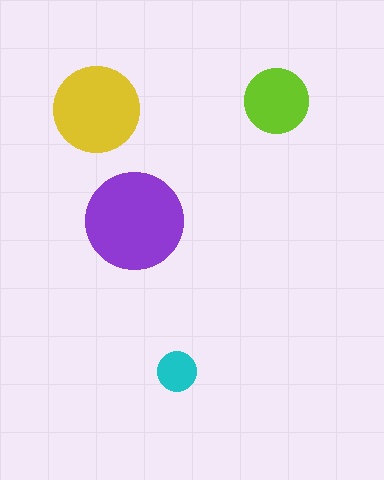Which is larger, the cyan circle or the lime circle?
The lime one.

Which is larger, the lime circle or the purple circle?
The purple one.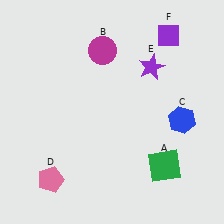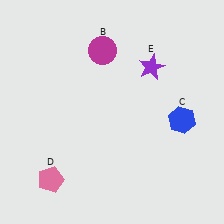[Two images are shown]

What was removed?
The green square (A), the purple diamond (F) were removed in Image 2.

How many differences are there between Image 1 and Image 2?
There are 2 differences between the two images.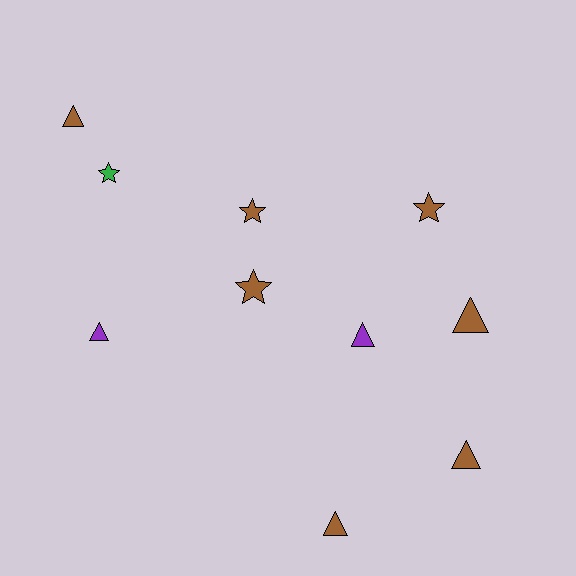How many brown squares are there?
There are no brown squares.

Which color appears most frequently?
Brown, with 7 objects.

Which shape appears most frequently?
Triangle, with 6 objects.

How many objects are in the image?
There are 10 objects.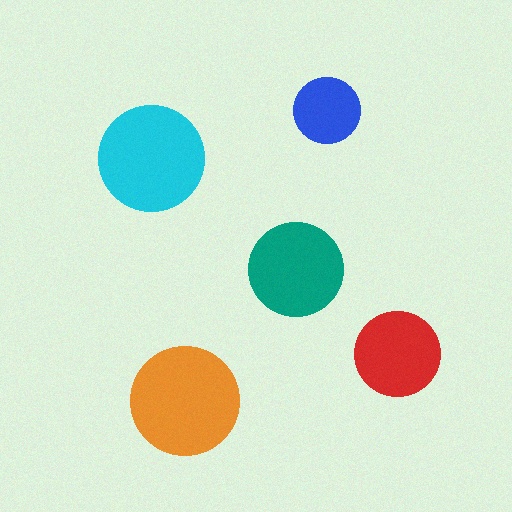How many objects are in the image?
There are 5 objects in the image.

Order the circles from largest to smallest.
the orange one, the cyan one, the teal one, the red one, the blue one.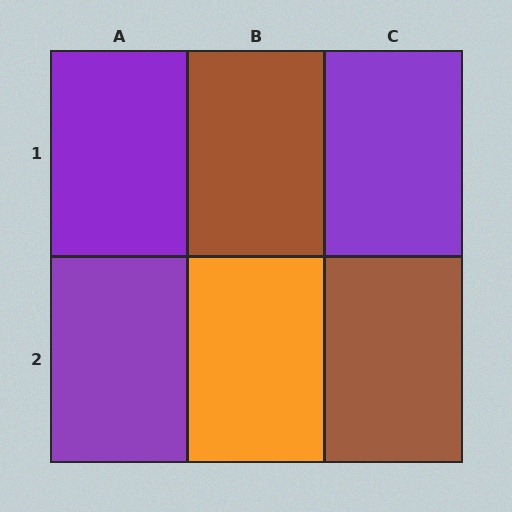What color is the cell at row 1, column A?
Purple.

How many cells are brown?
2 cells are brown.